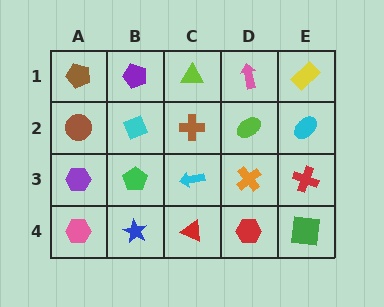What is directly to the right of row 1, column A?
A purple pentagon.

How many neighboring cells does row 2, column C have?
4.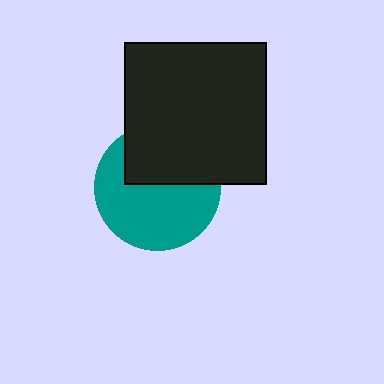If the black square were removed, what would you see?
You would see the complete teal circle.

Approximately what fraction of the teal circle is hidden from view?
Roughly 40% of the teal circle is hidden behind the black square.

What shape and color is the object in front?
The object in front is a black square.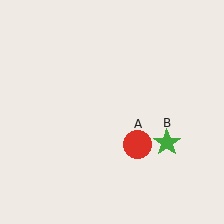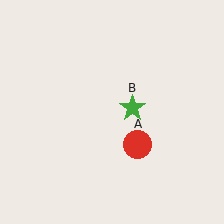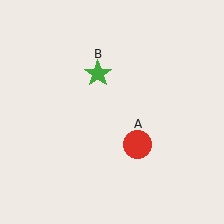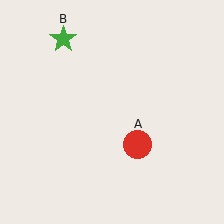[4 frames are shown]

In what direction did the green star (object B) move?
The green star (object B) moved up and to the left.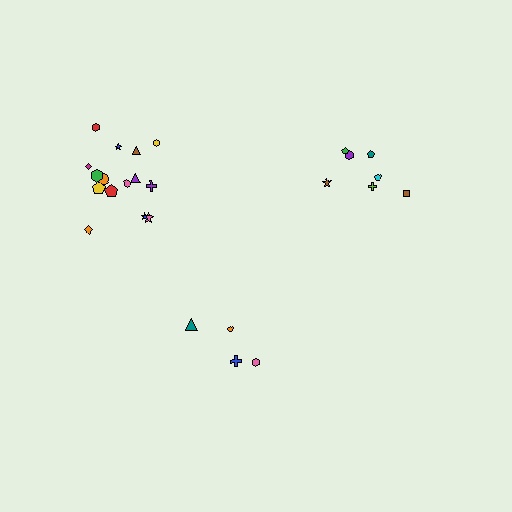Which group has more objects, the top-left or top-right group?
The top-left group.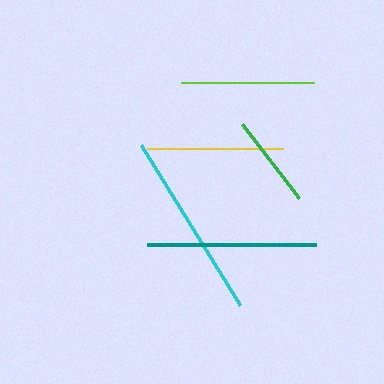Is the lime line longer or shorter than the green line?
The lime line is longer than the green line.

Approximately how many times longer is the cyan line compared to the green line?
The cyan line is approximately 2.0 times the length of the green line.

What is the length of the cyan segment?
The cyan segment is approximately 188 pixels long.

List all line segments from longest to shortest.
From longest to shortest: cyan, teal, yellow, lime, green.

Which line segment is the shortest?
The green line is the shortest at approximately 93 pixels.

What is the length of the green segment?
The green segment is approximately 93 pixels long.